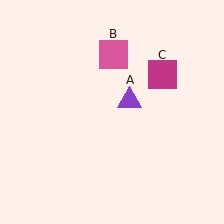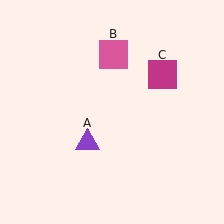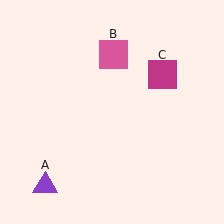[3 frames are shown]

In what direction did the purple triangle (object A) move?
The purple triangle (object A) moved down and to the left.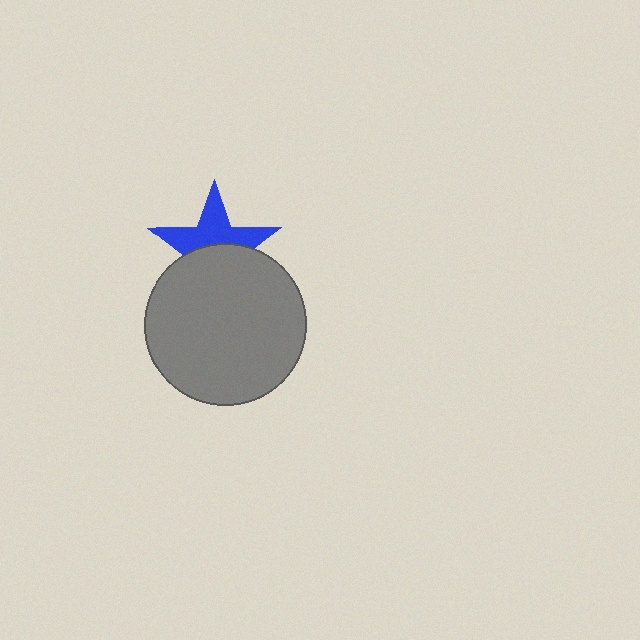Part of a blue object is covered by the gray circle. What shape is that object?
It is a star.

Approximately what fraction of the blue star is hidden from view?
Roughly 50% of the blue star is hidden behind the gray circle.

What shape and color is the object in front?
The object in front is a gray circle.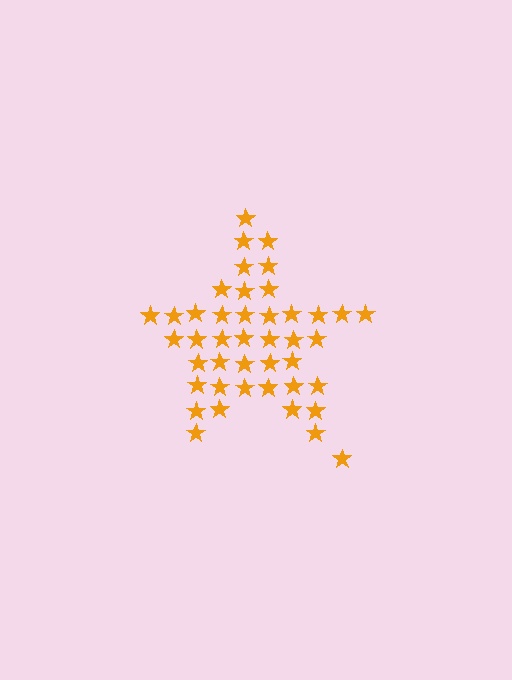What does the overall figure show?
The overall figure shows a star.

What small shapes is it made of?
It is made of small stars.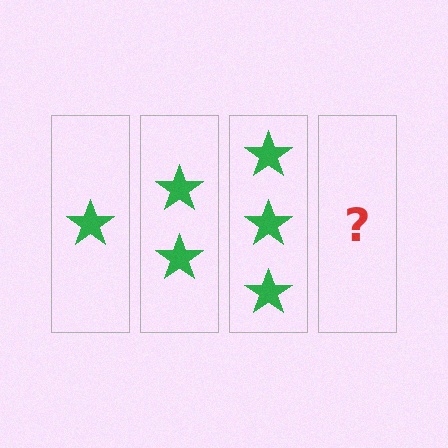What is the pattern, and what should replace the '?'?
The pattern is that each step adds one more star. The '?' should be 4 stars.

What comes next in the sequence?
The next element should be 4 stars.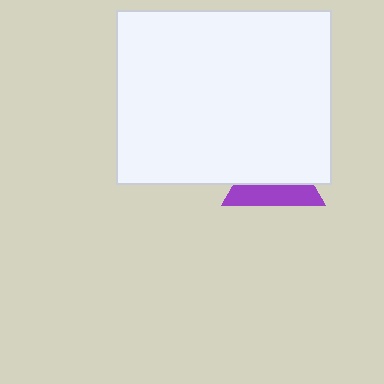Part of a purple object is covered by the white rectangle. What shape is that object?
It is a triangle.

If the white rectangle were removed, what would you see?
You would see the complete purple triangle.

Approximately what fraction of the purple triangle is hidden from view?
Roughly 61% of the purple triangle is hidden behind the white rectangle.